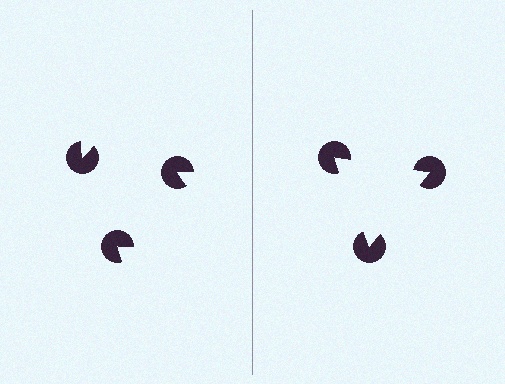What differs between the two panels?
The pac-man discs are positioned identically on both sides; only the wedge orientations differ. On the right they align to a triangle; on the left they are misaligned.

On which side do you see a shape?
An illusory triangle appears on the right side. On the left side the wedge cuts are rotated, so no coherent shape forms.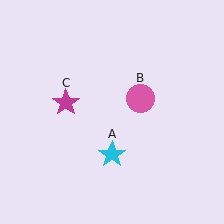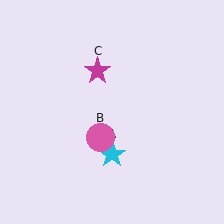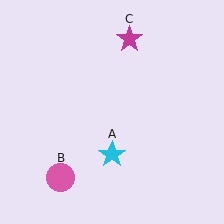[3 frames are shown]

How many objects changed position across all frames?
2 objects changed position: pink circle (object B), magenta star (object C).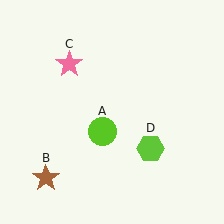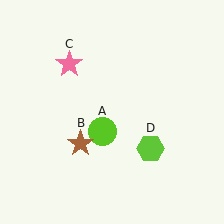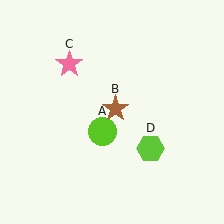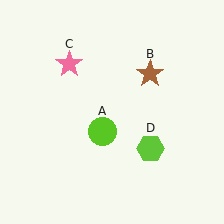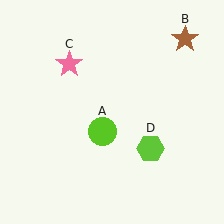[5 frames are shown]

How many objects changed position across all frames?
1 object changed position: brown star (object B).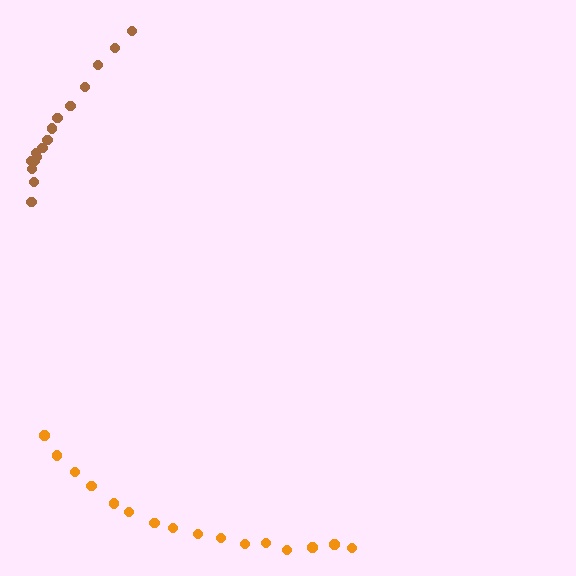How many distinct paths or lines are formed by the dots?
There are 2 distinct paths.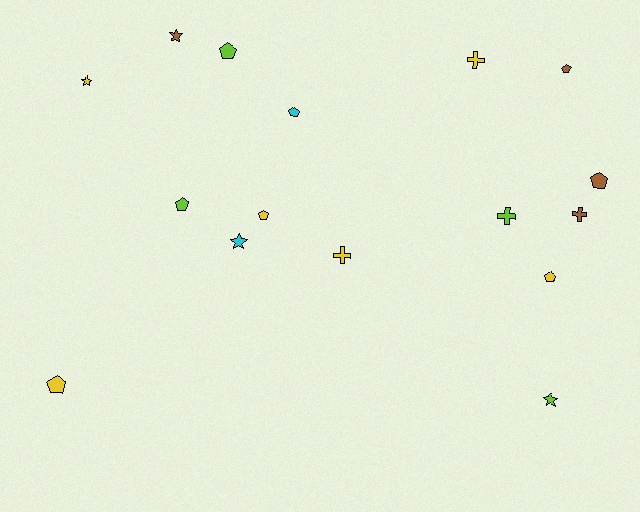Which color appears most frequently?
Yellow, with 6 objects.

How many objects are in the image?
There are 16 objects.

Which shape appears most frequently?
Pentagon, with 8 objects.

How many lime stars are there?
There is 1 lime star.